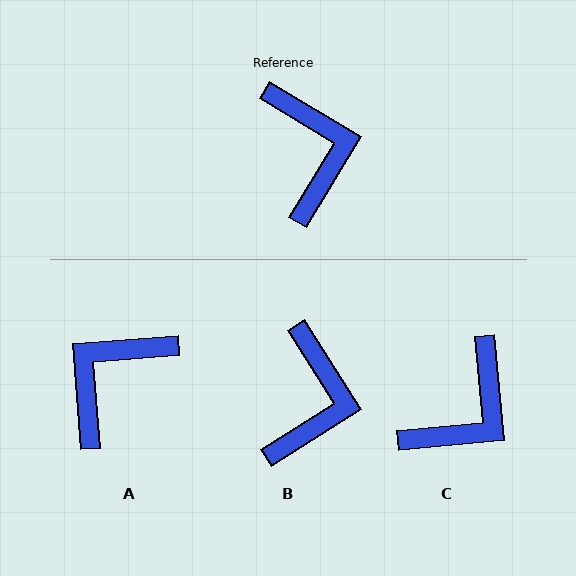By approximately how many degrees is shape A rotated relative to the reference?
Approximately 125 degrees counter-clockwise.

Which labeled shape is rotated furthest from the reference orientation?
A, about 125 degrees away.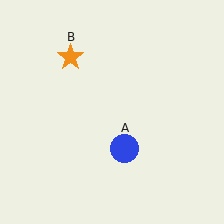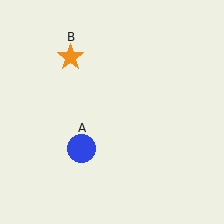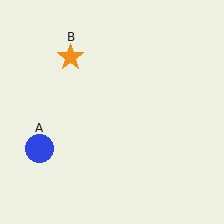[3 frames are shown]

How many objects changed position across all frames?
1 object changed position: blue circle (object A).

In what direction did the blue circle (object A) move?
The blue circle (object A) moved left.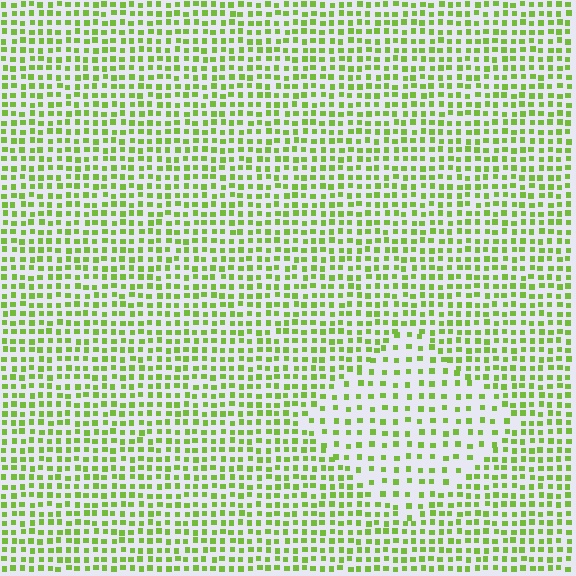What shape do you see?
I see a diamond.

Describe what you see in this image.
The image contains small lime elements arranged at two different densities. A diamond-shaped region is visible where the elements are less densely packed than the surrounding area.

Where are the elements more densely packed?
The elements are more densely packed outside the diamond boundary.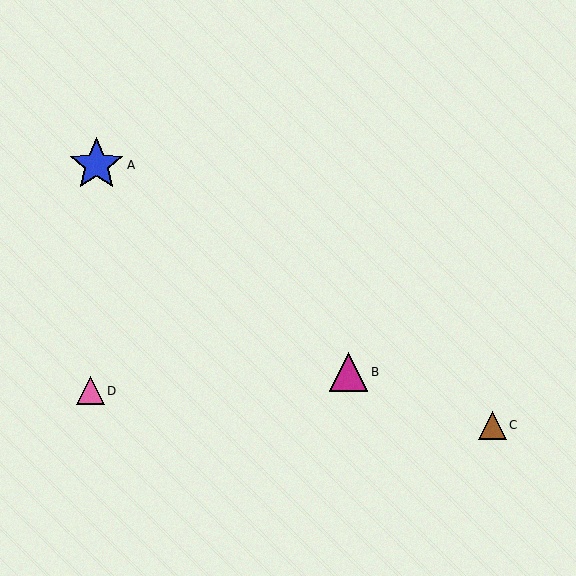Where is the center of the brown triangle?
The center of the brown triangle is at (493, 425).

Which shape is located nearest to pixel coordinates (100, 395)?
The pink triangle (labeled D) at (90, 391) is nearest to that location.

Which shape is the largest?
The blue star (labeled A) is the largest.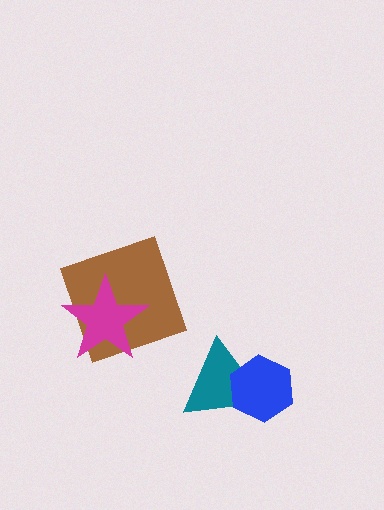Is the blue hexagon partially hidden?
No, no other shape covers it.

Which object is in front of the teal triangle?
The blue hexagon is in front of the teal triangle.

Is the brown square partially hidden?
Yes, it is partially covered by another shape.